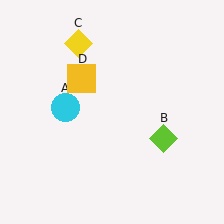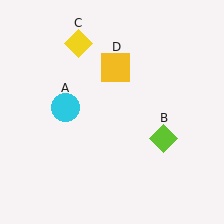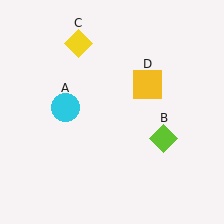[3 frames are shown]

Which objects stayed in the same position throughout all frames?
Cyan circle (object A) and lime diamond (object B) and yellow diamond (object C) remained stationary.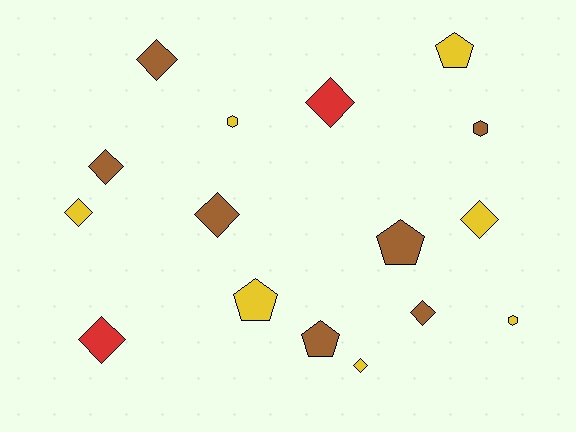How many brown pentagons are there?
There are 2 brown pentagons.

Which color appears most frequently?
Brown, with 7 objects.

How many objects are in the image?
There are 16 objects.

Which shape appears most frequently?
Diamond, with 9 objects.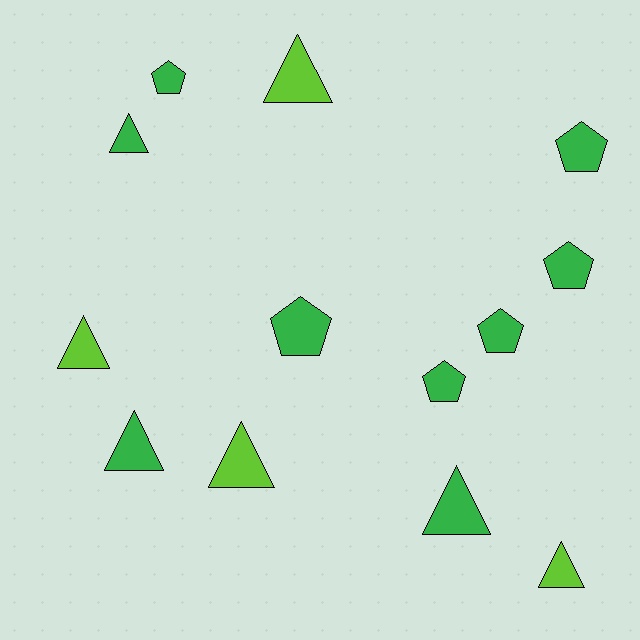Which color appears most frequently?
Green, with 9 objects.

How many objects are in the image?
There are 13 objects.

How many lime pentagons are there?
There are no lime pentagons.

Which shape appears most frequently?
Triangle, with 7 objects.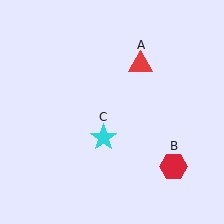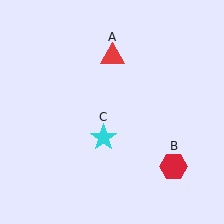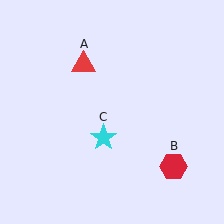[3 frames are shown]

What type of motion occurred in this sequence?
The red triangle (object A) rotated counterclockwise around the center of the scene.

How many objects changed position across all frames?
1 object changed position: red triangle (object A).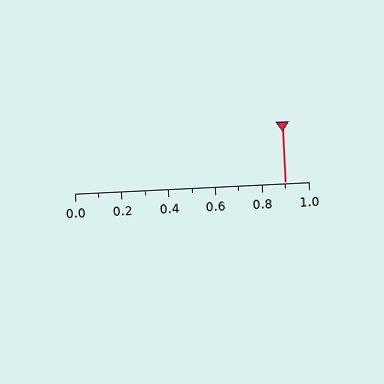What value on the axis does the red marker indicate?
The marker indicates approximately 0.9.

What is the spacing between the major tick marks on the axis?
The major ticks are spaced 0.2 apart.